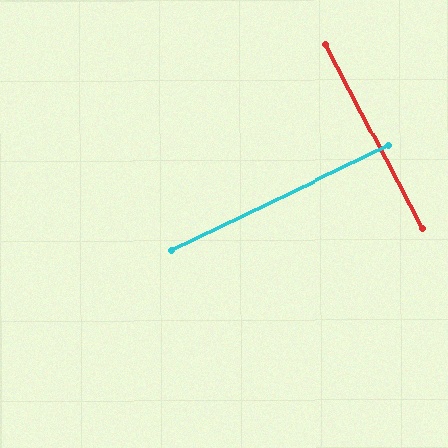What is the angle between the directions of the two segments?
Approximately 88 degrees.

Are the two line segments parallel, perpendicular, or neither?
Perpendicular — they meet at approximately 88°.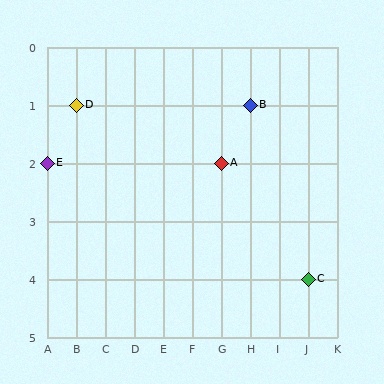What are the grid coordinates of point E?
Point E is at grid coordinates (A, 2).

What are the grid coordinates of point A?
Point A is at grid coordinates (G, 2).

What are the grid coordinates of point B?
Point B is at grid coordinates (H, 1).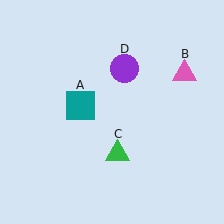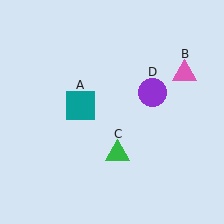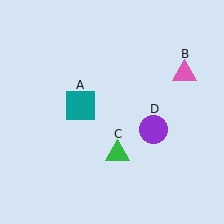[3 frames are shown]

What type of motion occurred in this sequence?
The purple circle (object D) rotated clockwise around the center of the scene.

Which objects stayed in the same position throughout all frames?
Teal square (object A) and pink triangle (object B) and green triangle (object C) remained stationary.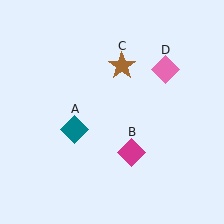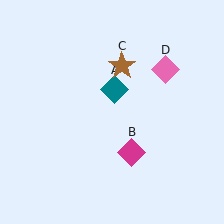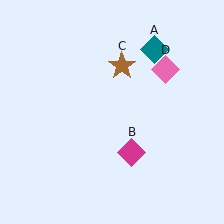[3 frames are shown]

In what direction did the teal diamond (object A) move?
The teal diamond (object A) moved up and to the right.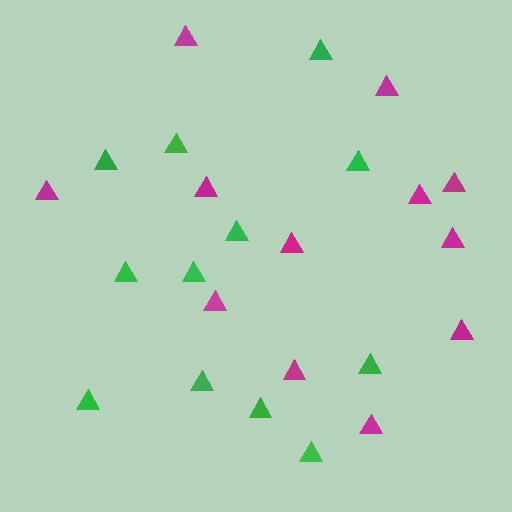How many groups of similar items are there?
There are 2 groups: one group of magenta triangles (12) and one group of green triangles (12).